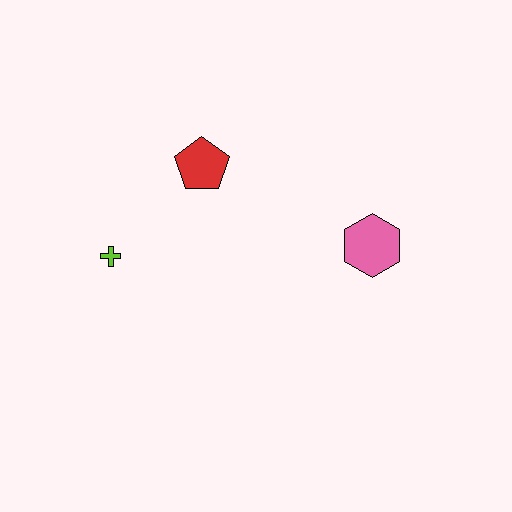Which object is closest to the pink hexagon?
The red pentagon is closest to the pink hexagon.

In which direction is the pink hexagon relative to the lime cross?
The pink hexagon is to the right of the lime cross.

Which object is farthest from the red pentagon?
The pink hexagon is farthest from the red pentagon.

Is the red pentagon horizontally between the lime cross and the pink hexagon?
Yes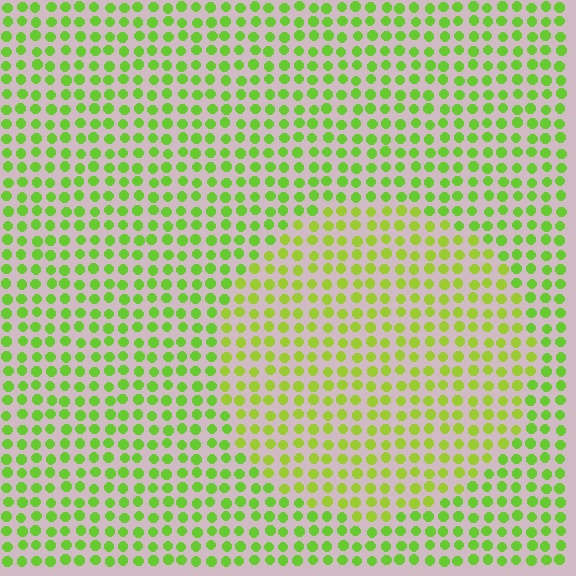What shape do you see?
I see a circle.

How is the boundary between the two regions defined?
The boundary is defined purely by a slight shift in hue (about 20 degrees). Spacing, size, and orientation are identical on both sides.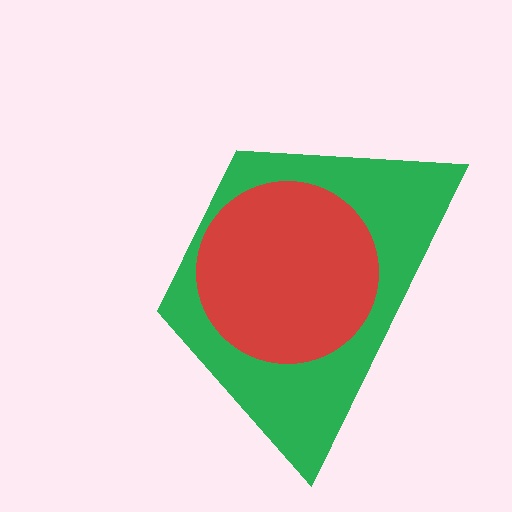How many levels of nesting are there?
2.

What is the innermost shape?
The red circle.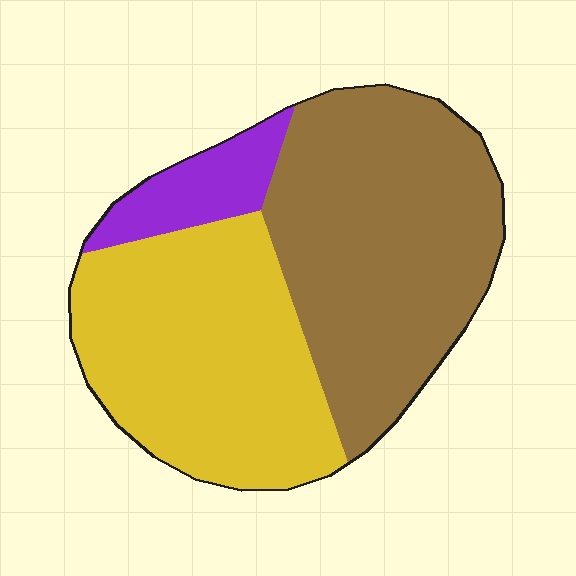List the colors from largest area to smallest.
From largest to smallest: brown, yellow, purple.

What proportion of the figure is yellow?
Yellow takes up about two fifths (2/5) of the figure.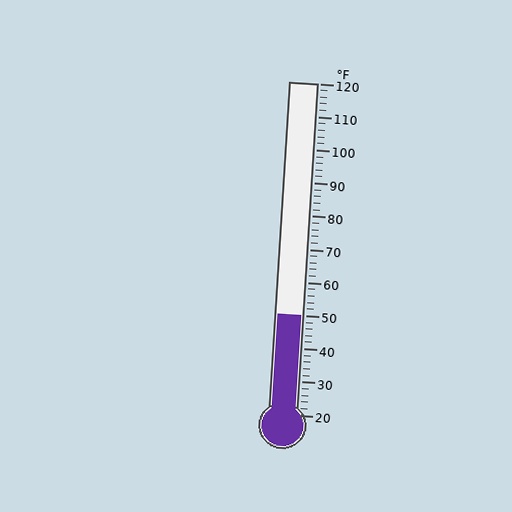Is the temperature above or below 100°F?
The temperature is below 100°F.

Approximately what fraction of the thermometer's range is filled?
The thermometer is filled to approximately 30% of its range.